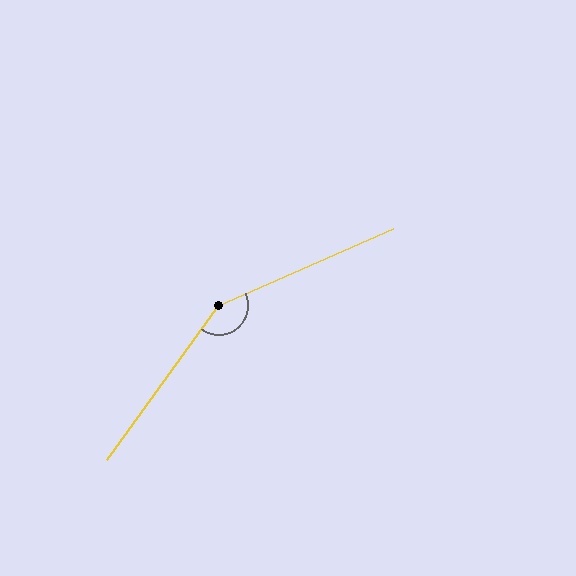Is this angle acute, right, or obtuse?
It is obtuse.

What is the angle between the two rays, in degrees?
Approximately 150 degrees.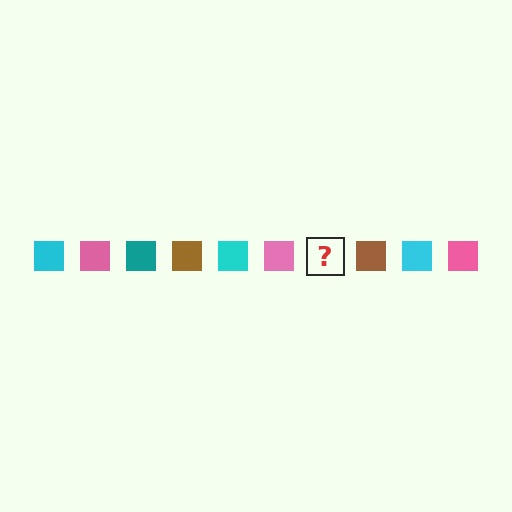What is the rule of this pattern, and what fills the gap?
The rule is that the pattern cycles through cyan, pink, teal, brown squares. The gap should be filled with a teal square.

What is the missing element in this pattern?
The missing element is a teal square.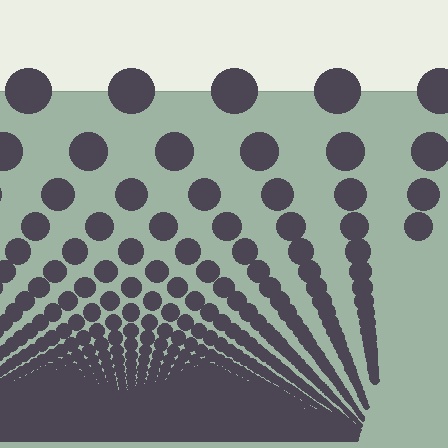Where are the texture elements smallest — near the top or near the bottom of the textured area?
Near the bottom.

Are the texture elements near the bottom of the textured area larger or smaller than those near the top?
Smaller. The gradient is inverted — elements near the bottom are smaller and denser.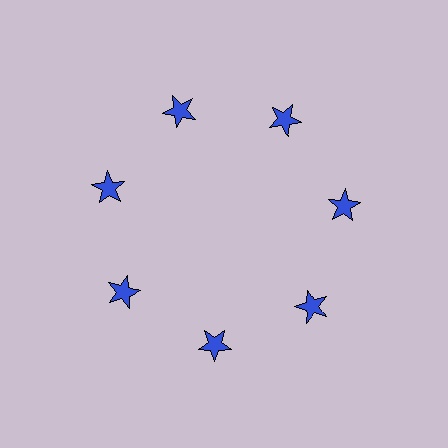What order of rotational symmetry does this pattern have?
This pattern has 7-fold rotational symmetry.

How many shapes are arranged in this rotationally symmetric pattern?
There are 7 shapes, arranged in 7 groups of 1.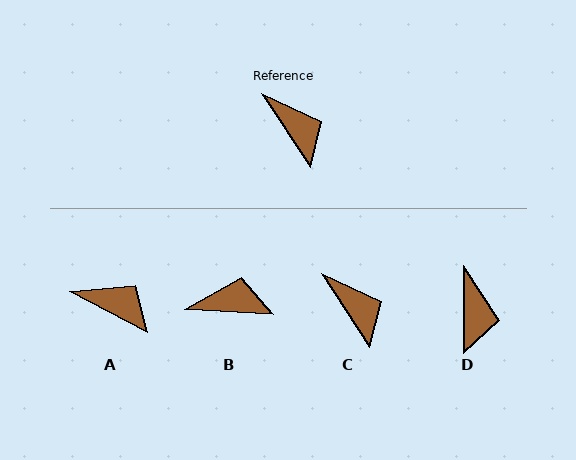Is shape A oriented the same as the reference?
No, it is off by about 29 degrees.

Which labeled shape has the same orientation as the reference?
C.